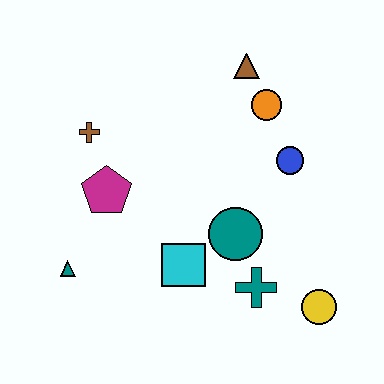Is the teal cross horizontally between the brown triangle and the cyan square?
No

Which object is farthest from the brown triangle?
The teal triangle is farthest from the brown triangle.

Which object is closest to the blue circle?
The orange circle is closest to the blue circle.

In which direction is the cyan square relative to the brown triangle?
The cyan square is below the brown triangle.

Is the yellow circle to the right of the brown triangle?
Yes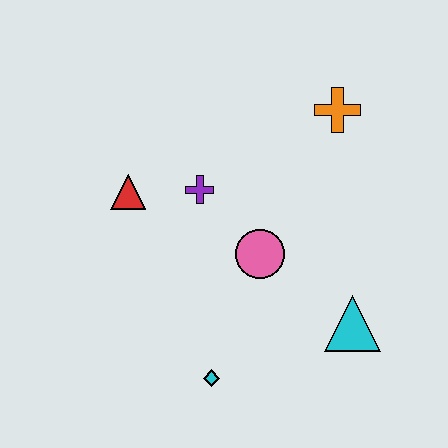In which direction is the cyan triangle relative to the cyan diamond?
The cyan triangle is to the right of the cyan diamond.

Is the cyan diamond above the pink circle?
No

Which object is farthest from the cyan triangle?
The red triangle is farthest from the cyan triangle.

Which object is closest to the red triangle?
The purple cross is closest to the red triangle.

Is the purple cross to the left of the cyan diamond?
Yes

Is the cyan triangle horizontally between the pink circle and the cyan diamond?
No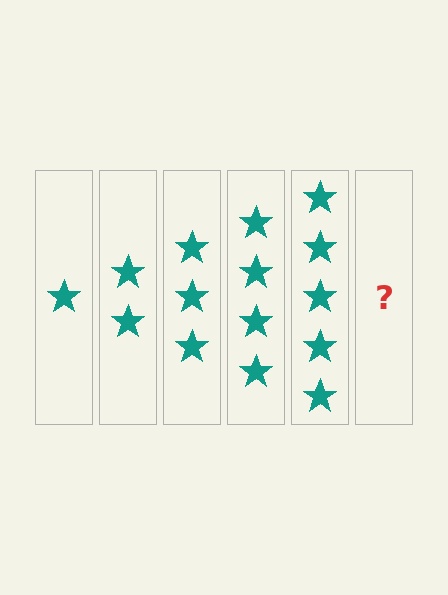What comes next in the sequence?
The next element should be 6 stars.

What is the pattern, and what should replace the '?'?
The pattern is that each step adds one more star. The '?' should be 6 stars.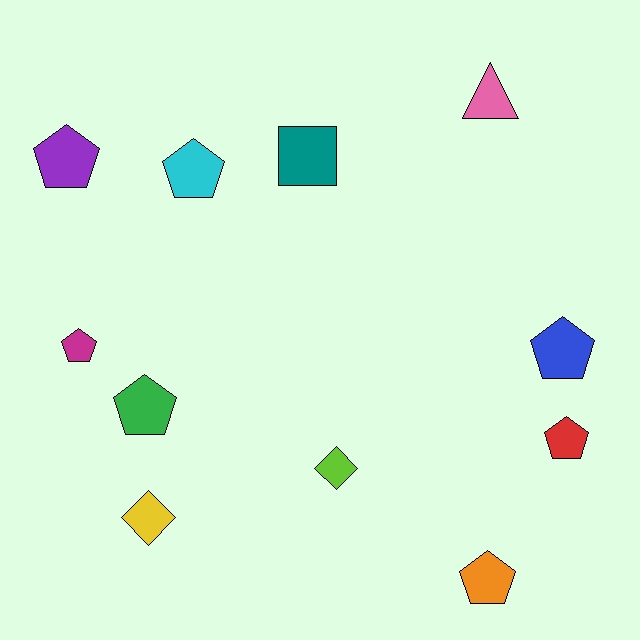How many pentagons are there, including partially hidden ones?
There are 7 pentagons.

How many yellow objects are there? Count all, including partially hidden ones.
There is 1 yellow object.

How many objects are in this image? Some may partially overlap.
There are 11 objects.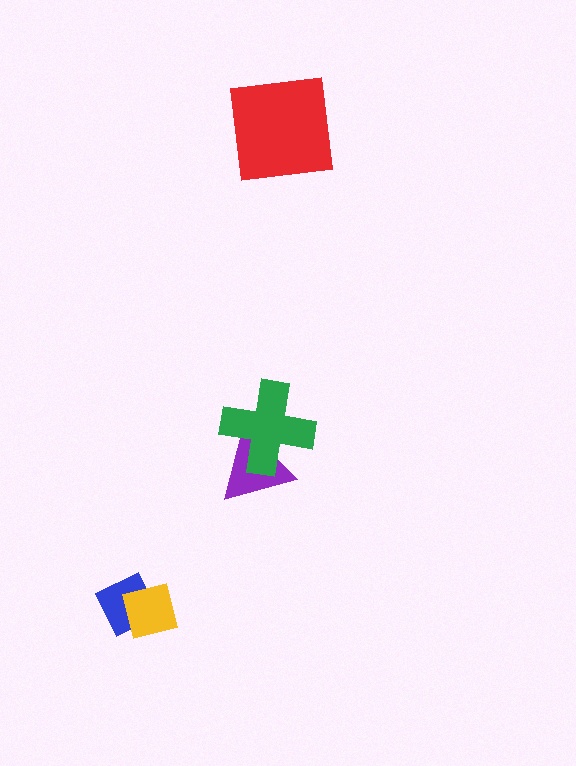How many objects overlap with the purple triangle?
1 object overlaps with the purple triangle.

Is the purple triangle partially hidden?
Yes, it is partially covered by another shape.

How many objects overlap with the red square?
0 objects overlap with the red square.